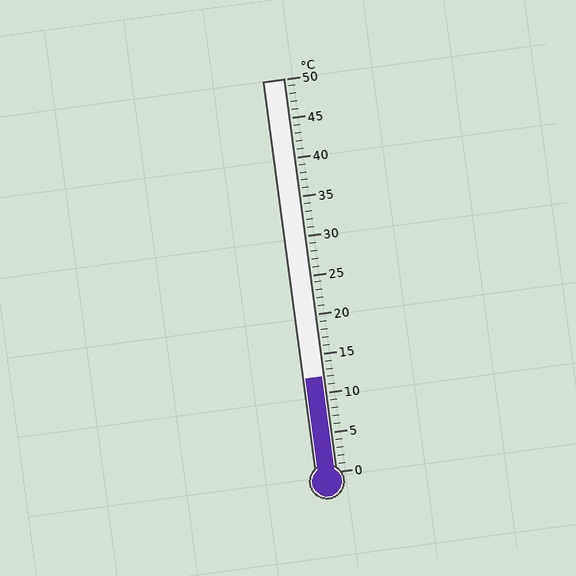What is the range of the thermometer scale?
The thermometer scale ranges from 0°C to 50°C.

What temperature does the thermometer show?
The thermometer shows approximately 12°C.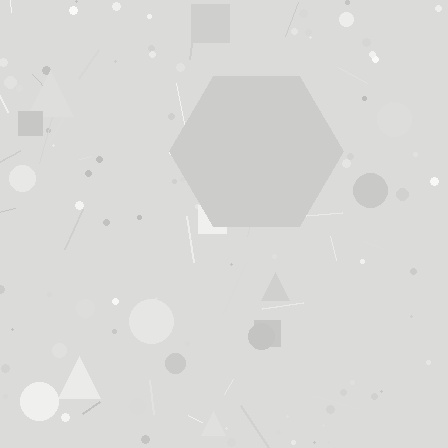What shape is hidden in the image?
A hexagon is hidden in the image.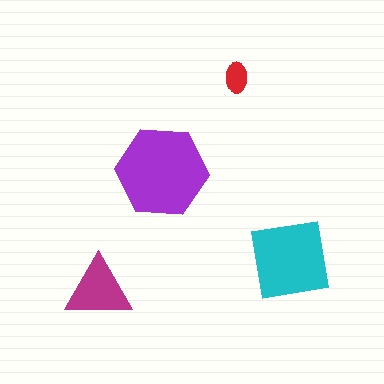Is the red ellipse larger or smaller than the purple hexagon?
Smaller.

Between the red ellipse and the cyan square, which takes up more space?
The cyan square.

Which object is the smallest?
The red ellipse.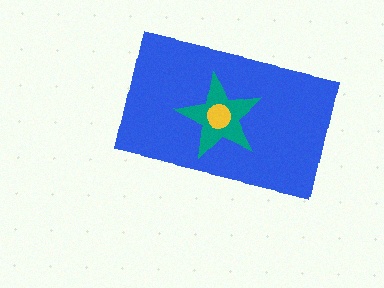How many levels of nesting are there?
3.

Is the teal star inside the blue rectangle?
Yes.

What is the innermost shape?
The yellow circle.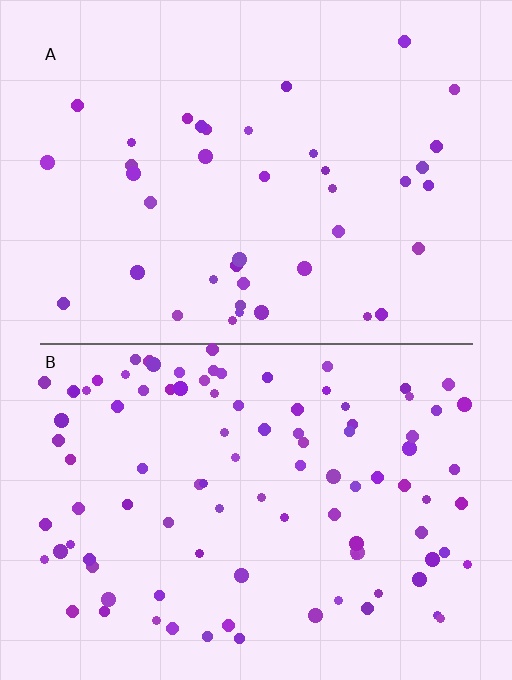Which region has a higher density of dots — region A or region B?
B (the bottom).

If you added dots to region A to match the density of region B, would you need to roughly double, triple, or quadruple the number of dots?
Approximately double.